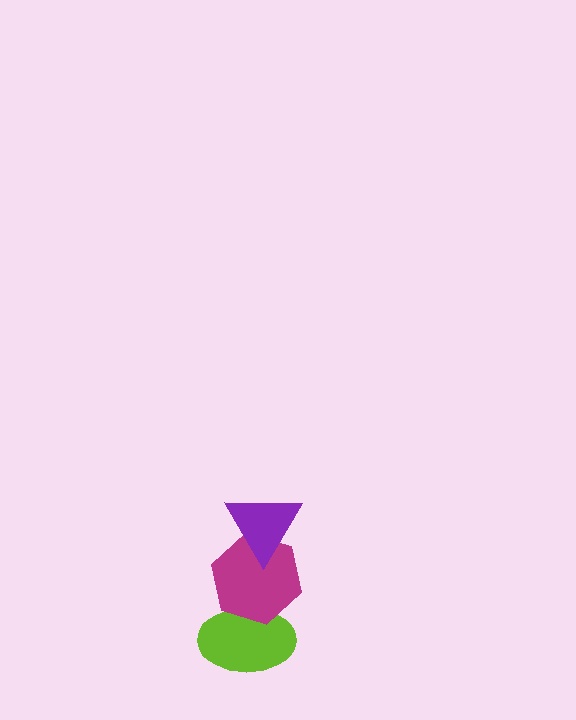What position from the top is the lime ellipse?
The lime ellipse is 3rd from the top.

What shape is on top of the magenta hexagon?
The purple triangle is on top of the magenta hexagon.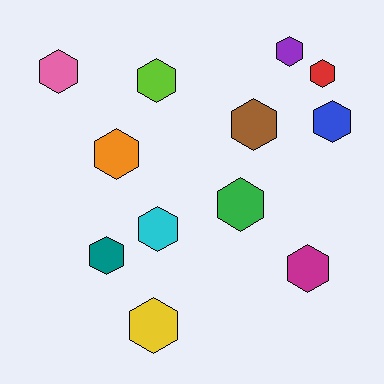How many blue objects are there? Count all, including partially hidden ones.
There is 1 blue object.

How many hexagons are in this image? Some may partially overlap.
There are 12 hexagons.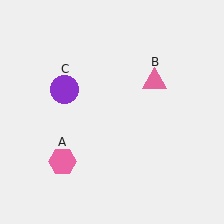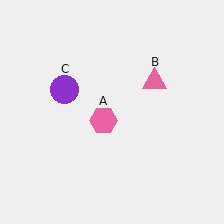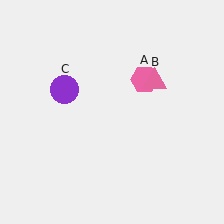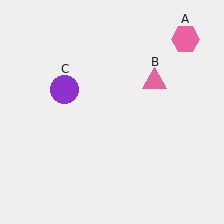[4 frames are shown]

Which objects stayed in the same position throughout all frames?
Pink triangle (object B) and purple circle (object C) remained stationary.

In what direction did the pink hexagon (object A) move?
The pink hexagon (object A) moved up and to the right.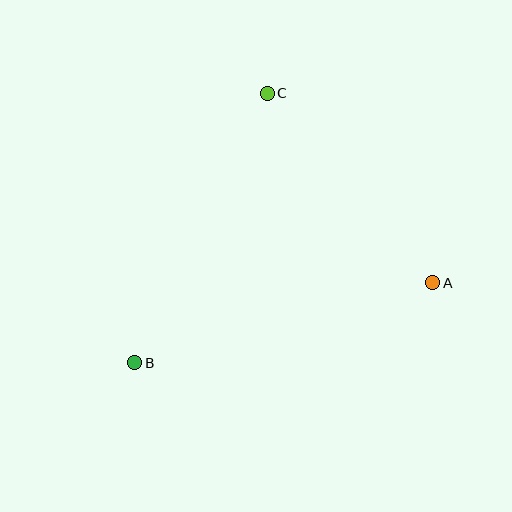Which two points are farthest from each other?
Points A and B are farthest from each other.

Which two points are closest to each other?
Points A and C are closest to each other.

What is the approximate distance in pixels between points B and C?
The distance between B and C is approximately 300 pixels.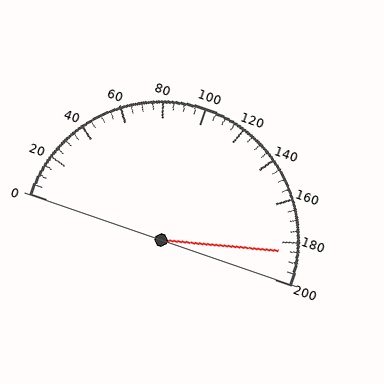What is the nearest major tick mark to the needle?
The nearest major tick mark is 180.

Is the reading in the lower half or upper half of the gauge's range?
The reading is in the upper half of the range (0 to 200).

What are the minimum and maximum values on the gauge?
The gauge ranges from 0 to 200.